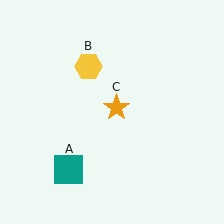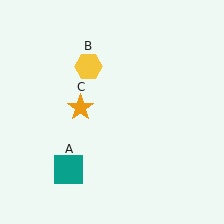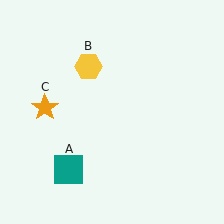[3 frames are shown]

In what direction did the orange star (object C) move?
The orange star (object C) moved left.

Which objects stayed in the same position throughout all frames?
Teal square (object A) and yellow hexagon (object B) remained stationary.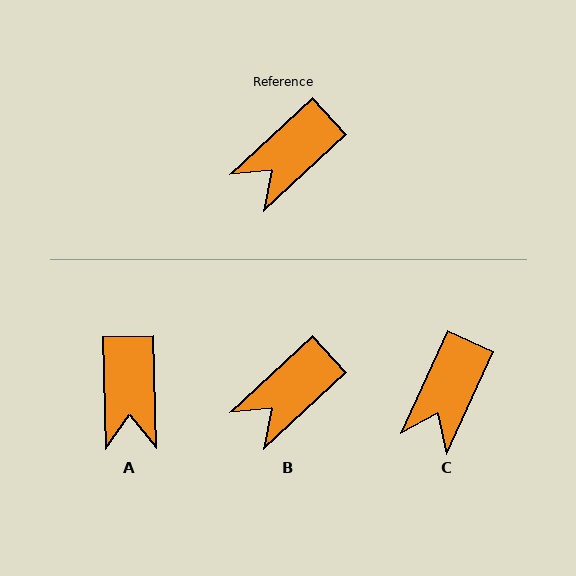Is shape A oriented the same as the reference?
No, it is off by about 49 degrees.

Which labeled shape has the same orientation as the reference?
B.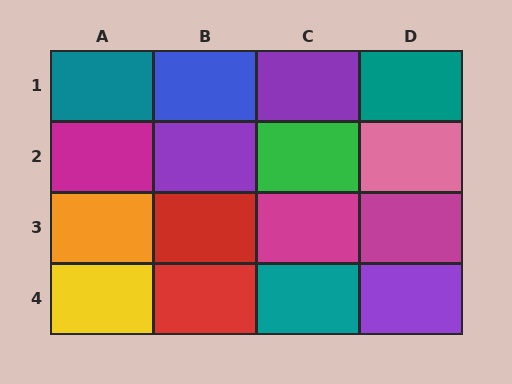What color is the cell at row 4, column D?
Purple.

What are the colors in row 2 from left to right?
Magenta, purple, green, pink.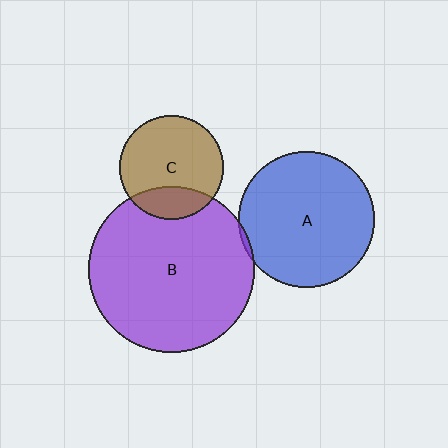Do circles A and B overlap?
Yes.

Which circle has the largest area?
Circle B (purple).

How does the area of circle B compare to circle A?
Approximately 1.5 times.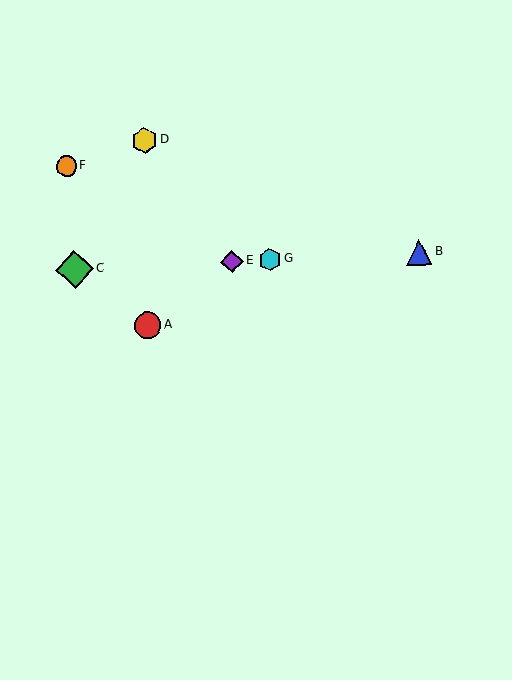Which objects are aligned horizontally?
Objects B, C, E, G are aligned horizontally.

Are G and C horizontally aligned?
Yes, both are at y≈260.